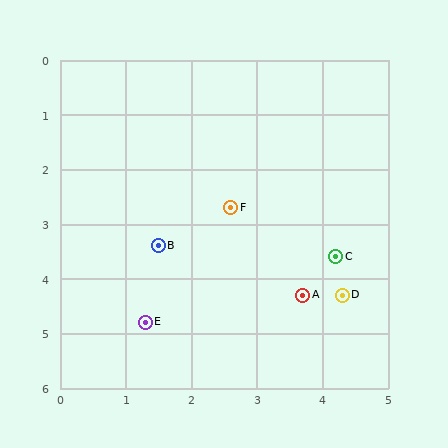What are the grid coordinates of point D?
Point D is at approximately (4.3, 4.3).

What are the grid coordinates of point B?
Point B is at approximately (1.5, 3.4).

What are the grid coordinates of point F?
Point F is at approximately (2.6, 2.7).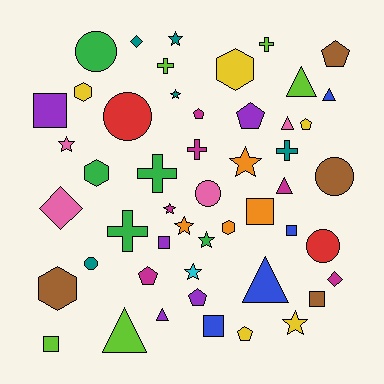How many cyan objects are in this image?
There is 1 cyan object.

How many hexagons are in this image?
There are 5 hexagons.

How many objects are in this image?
There are 50 objects.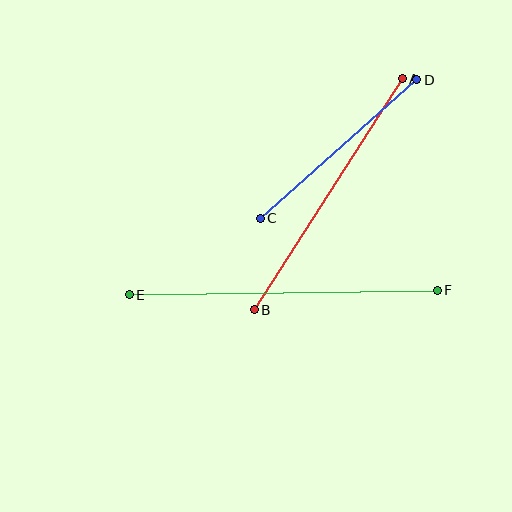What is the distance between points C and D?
The distance is approximately 209 pixels.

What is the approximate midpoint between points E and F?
The midpoint is at approximately (283, 292) pixels.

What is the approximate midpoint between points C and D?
The midpoint is at approximately (338, 149) pixels.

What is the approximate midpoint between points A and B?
The midpoint is at approximately (328, 194) pixels.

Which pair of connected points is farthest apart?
Points E and F are farthest apart.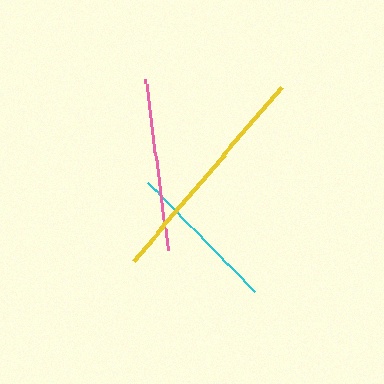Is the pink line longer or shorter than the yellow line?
The yellow line is longer than the pink line.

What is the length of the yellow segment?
The yellow segment is approximately 228 pixels long.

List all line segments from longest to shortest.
From longest to shortest: yellow, pink, cyan.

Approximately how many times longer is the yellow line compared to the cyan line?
The yellow line is approximately 1.5 times the length of the cyan line.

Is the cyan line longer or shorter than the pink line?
The pink line is longer than the cyan line.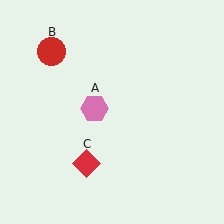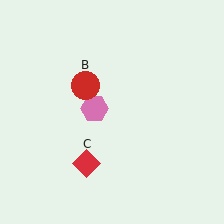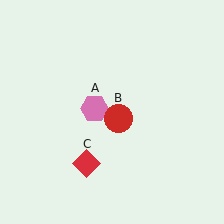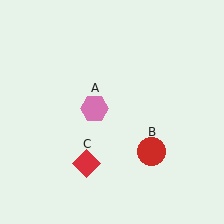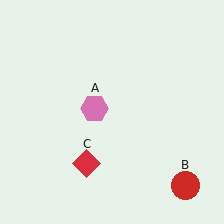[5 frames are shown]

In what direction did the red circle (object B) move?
The red circle (object B) moved down and to the right.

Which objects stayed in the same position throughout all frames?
Pink hexagon (object A) and red diamond (object C) remained stationary.